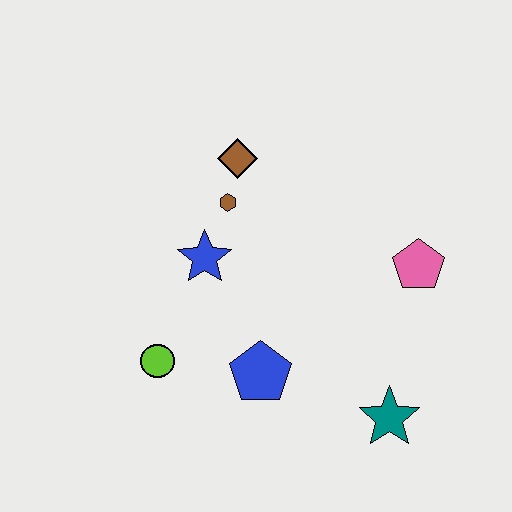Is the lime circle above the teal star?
Yes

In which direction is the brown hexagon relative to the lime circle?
The brown hexagon is above the lime circle.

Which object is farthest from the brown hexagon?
The teal star is farthest from the brown hexagon.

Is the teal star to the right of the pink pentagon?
No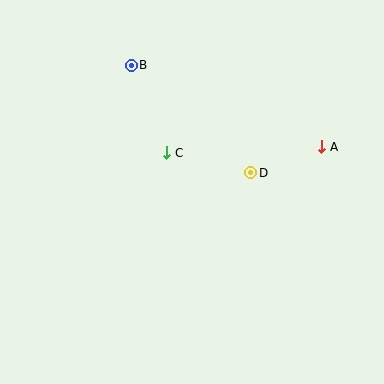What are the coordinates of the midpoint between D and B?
The midpoint between D and B is at (191, 119).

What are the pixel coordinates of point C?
Point C is at (167, 153).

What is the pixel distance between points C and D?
The distance between C and D is 86 pixels.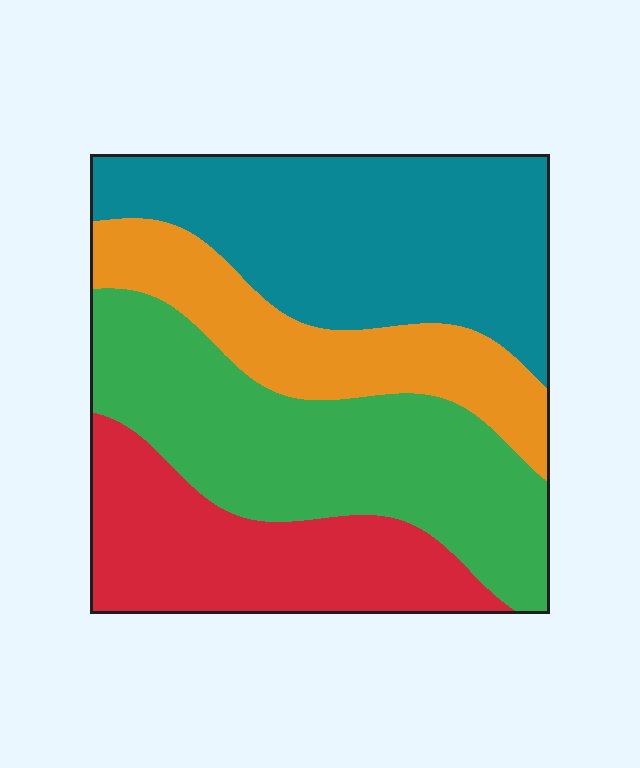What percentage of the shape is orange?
Orange takes up about one sixth (1/6) of the shape.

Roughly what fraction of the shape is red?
Red covers 21% of the shape.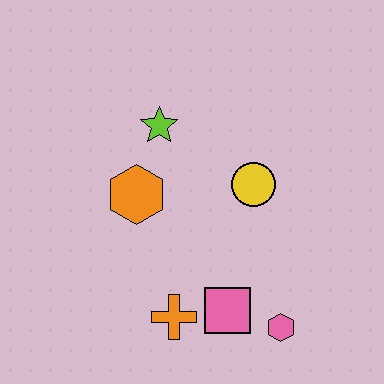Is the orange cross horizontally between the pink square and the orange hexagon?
Yes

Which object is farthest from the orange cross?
The lime star is farthest from the orange cross.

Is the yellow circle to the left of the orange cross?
No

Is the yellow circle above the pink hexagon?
Yes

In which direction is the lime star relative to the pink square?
The lime star is above the pink square.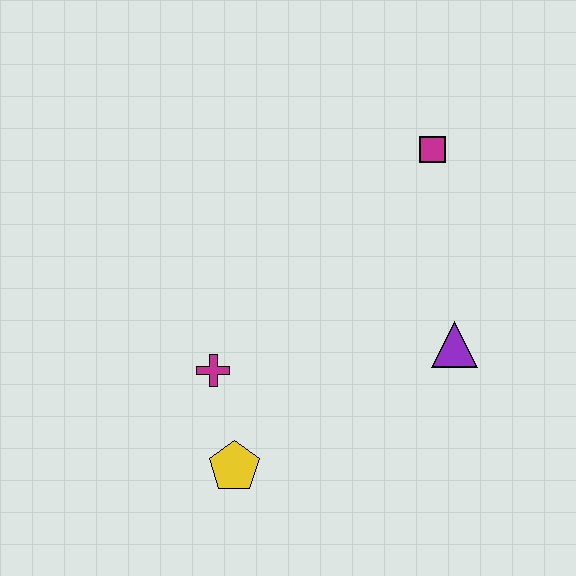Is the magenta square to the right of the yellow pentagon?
Yes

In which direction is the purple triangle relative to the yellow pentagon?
The purple triangle is to the right of the yellow pentagon.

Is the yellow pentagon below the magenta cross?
Yes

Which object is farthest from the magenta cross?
The magenta square is farthest from the magenta cross.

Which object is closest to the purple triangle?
The magenta square is closest to the purple triangle.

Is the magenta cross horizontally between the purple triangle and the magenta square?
No